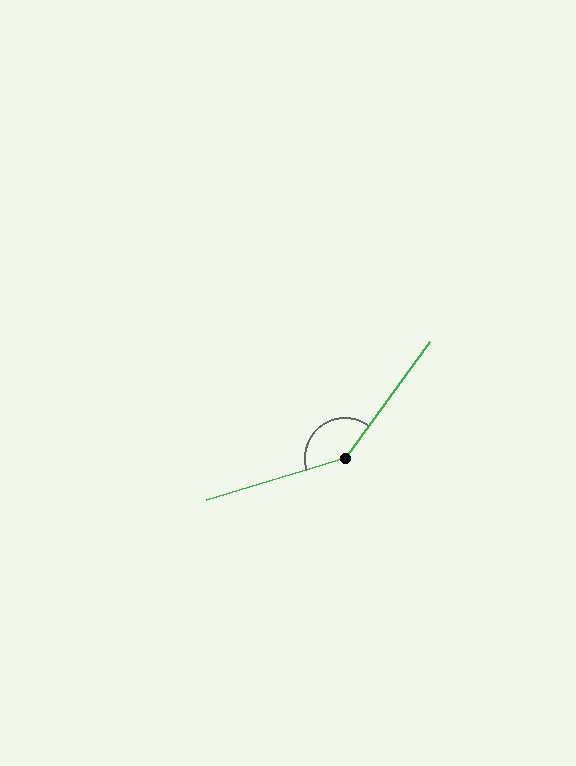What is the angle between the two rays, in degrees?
Approximately 143 degrees.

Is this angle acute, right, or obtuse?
It is obtuse.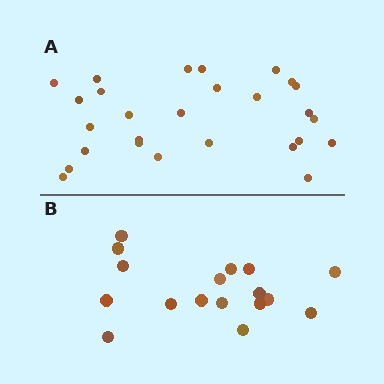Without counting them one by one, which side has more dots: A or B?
Region A (the top region) has more dots.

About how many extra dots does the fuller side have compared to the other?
Region A has roughly 10 or so more dots than region B.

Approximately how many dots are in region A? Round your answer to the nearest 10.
About 30 dots. (The exact count is 27, which rounds to 30.)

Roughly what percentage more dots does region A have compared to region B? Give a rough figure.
About 60% more.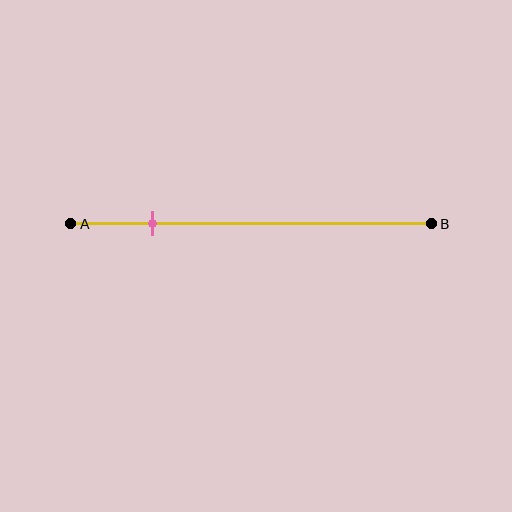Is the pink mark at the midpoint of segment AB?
No, the mark is at about 25% from A, not at the 50% midpoint.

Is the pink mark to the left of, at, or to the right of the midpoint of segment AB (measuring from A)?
The pink mark is to the left of the midpoint of segment AB.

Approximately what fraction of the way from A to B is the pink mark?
The pink mark is approximately 25% of the way from A to B.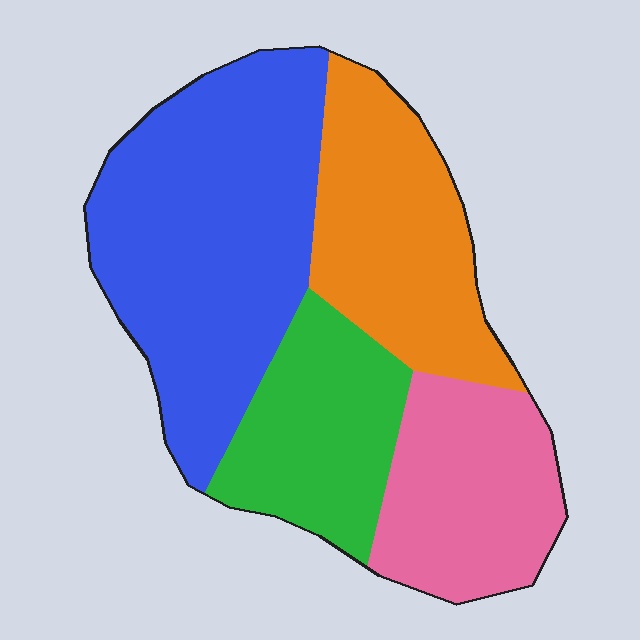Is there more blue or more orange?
Blue.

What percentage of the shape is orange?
Orange takes up between a sixth and a third of the shape.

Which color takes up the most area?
Blue, at roughly 40%.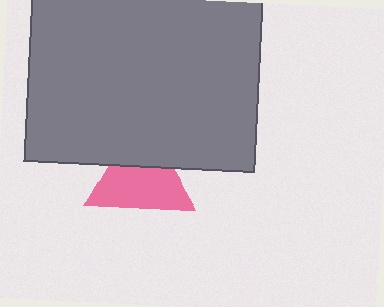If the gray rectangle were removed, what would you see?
You would see the complete pink triangle.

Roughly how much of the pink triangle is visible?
Most of it is visible (roughly 67%).